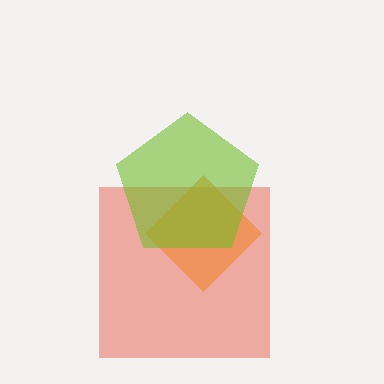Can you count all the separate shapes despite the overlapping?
Yes, there are 3 separate shapes.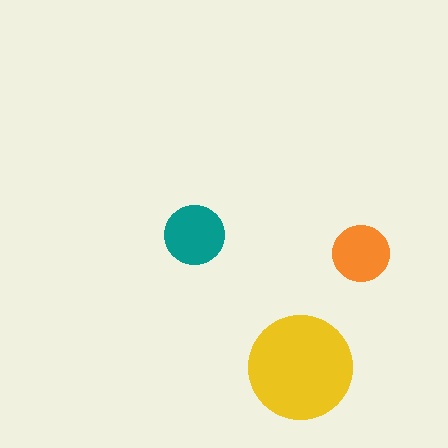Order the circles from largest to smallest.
the yellow one, the teal one, the orange one.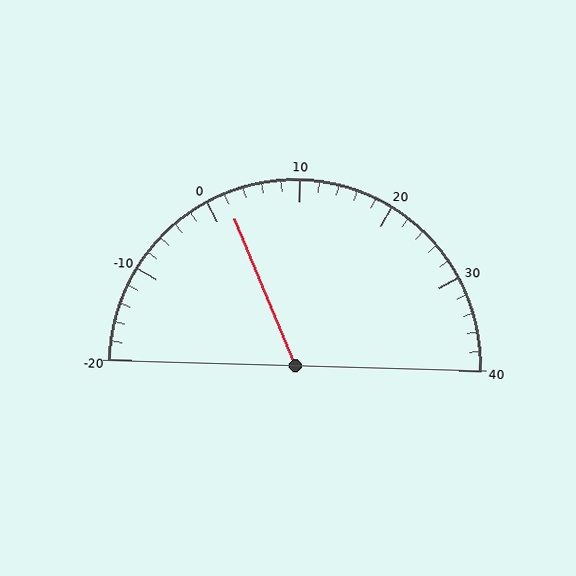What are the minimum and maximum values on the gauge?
The gauge ranges from -20 to 40.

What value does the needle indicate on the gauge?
The needle indicates approximately 2.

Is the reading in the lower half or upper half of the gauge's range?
The reading is in the lower half of the range (-20 to 40).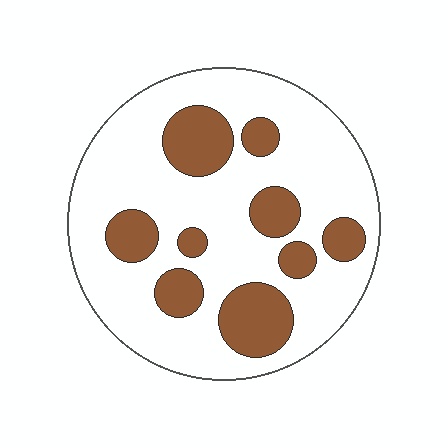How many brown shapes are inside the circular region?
9.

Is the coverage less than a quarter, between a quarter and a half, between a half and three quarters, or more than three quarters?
Between a quarter and a half.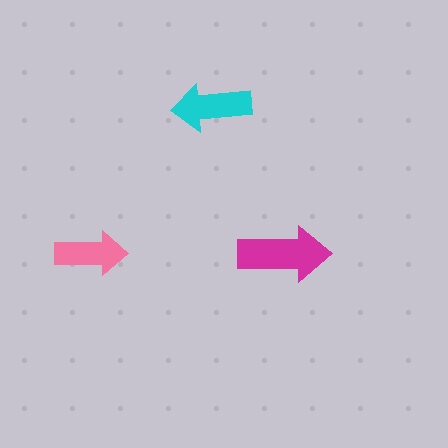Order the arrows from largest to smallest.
the magenta one, the cyan one, the pink one.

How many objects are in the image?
There are 3 objects in the image.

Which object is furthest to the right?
The magenta arrow is rightmost.